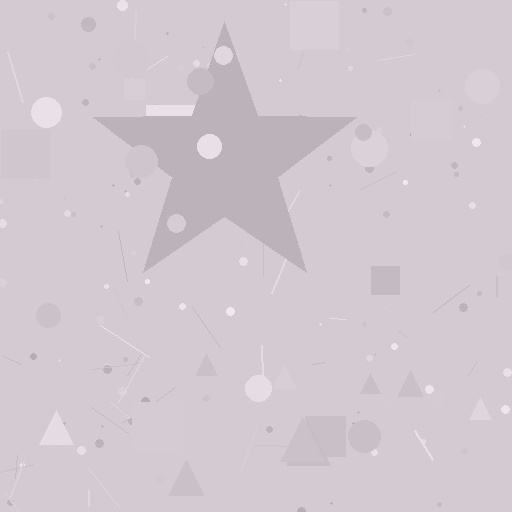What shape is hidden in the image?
A star is hidden in the image.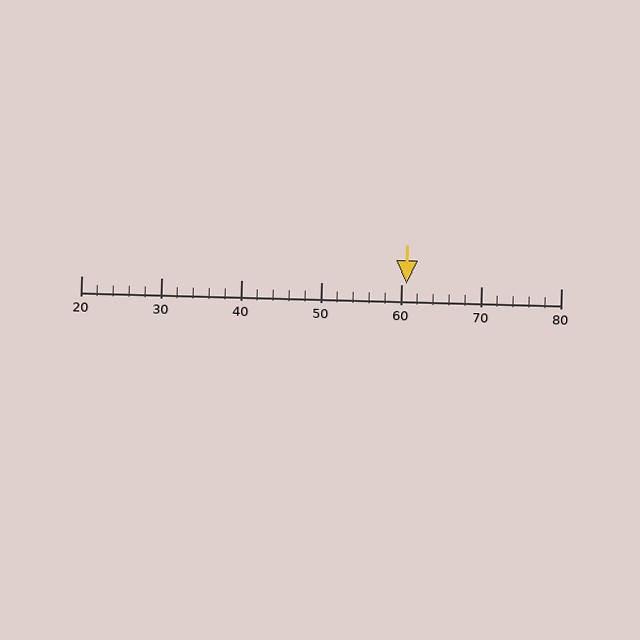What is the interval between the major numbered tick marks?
The major tick marks are spaced 10 units apart.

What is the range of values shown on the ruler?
The ruler shows values from 20 to 80.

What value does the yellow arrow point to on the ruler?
The yellow arrow points to approximately 61.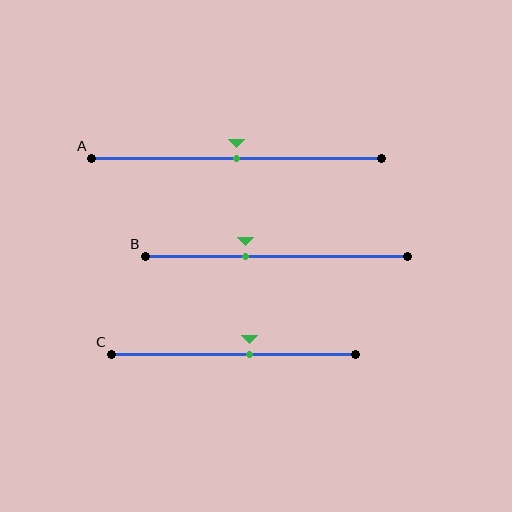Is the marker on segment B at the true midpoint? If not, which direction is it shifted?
No, the marker on segment B is shifted to the left by about 12% of the segment length.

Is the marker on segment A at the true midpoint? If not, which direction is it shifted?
Yes, the marker on segment A is at the true midpoint.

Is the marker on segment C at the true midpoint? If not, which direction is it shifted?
No, the marker on segment C is shifted to the right by about 7% of the segment length.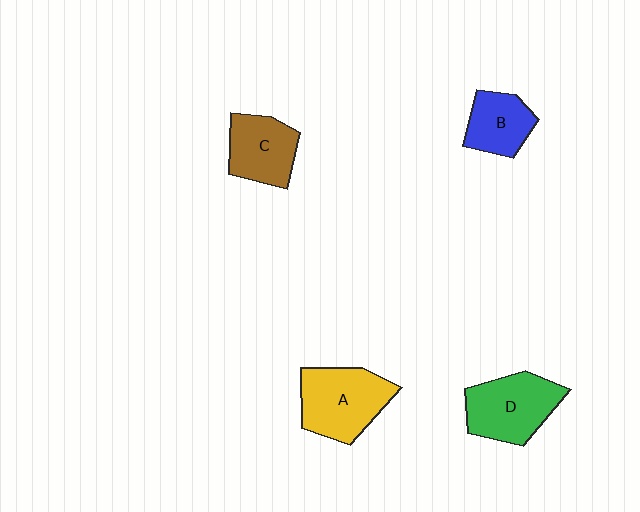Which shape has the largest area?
Shape A (yellow).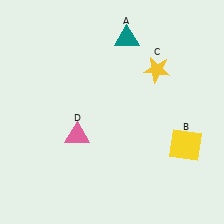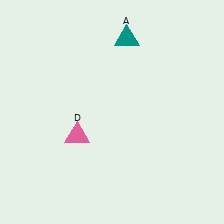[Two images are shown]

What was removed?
The yellow square (B), the yellow star (C) were removed in Image 2.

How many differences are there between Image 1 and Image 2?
There are 2 differences between the two images.